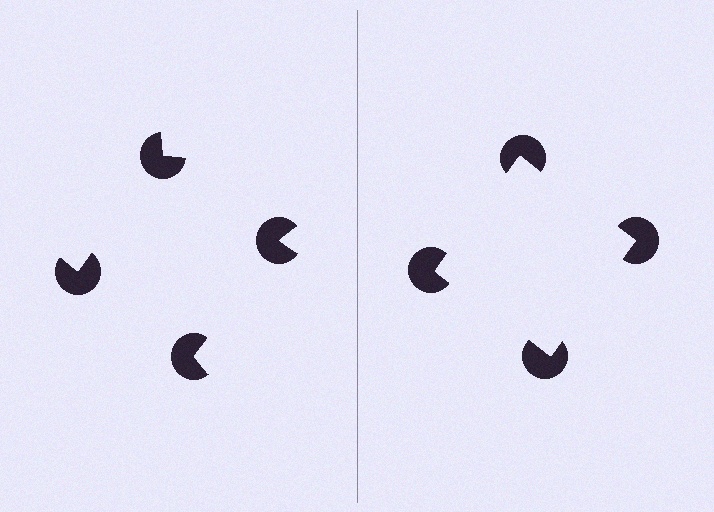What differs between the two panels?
The pac-man discs are positioned identically on both sides; only the wedge orientations differ. On the right they align to a square; on the left they are misaligned.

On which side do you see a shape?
An illusory square appears on the right side. On the left side the wedge cuts are rotated, so no coherent shape forms.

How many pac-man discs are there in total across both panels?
8 — 4 on each side.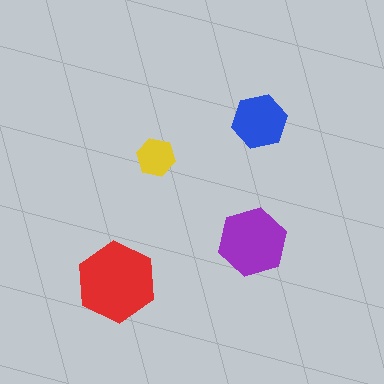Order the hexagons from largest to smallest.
the red one, the purple one, the blue one, the yellow one.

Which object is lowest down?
The red hexagon is bottommost.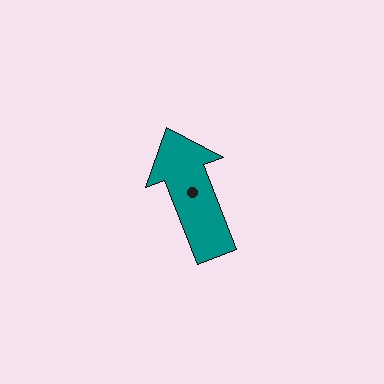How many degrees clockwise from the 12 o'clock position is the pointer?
Approximately 339 degrees.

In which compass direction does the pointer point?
North.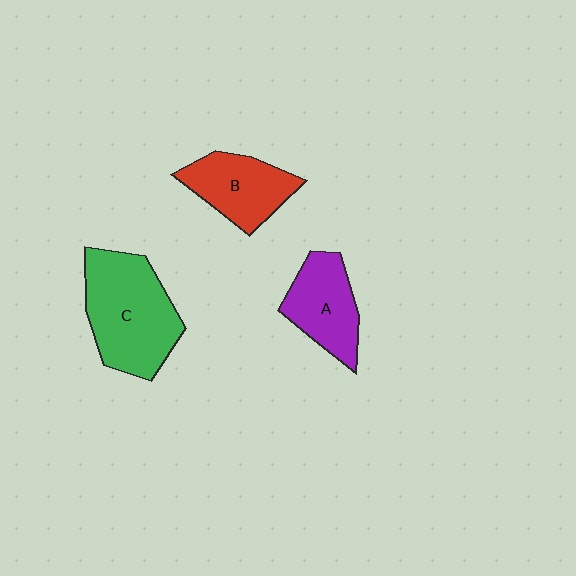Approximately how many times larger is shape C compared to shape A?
Approximately 1.6 times.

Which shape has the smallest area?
Shape A (purple).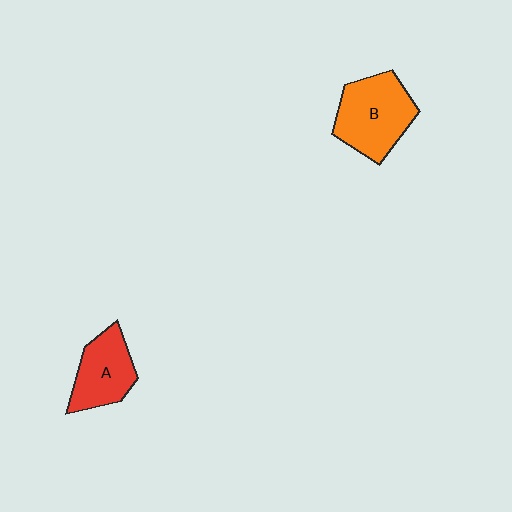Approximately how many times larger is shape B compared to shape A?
Approximately 1.3 times.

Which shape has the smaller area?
Shape A (red).